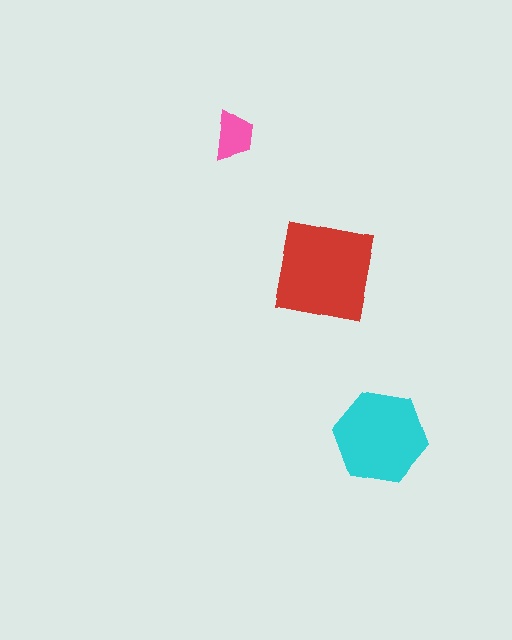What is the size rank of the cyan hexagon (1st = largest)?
2nd.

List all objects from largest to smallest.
The red square, the cyan hexagon, the pink trapezoid.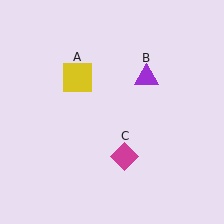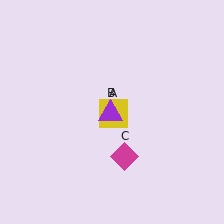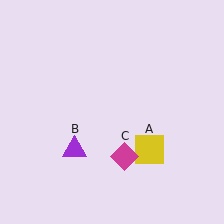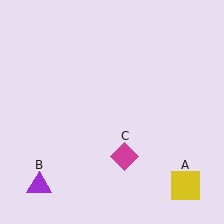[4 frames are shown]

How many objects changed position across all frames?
2 objects changed position: yellow square (object A), purple triangle (object B).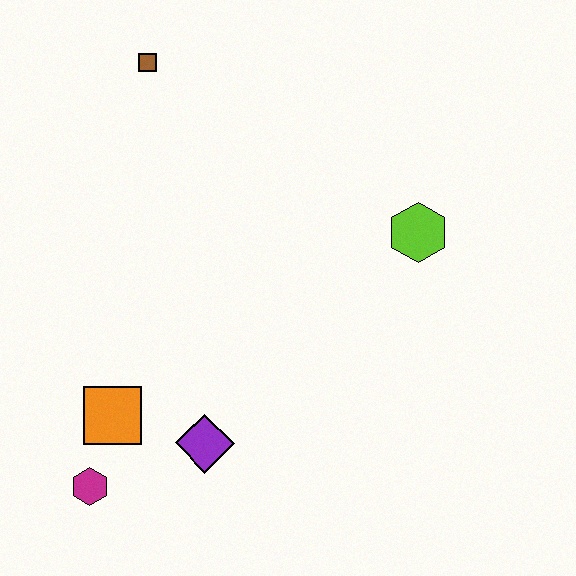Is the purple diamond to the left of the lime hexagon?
Yes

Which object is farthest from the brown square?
The magenta hexagon is farthest from the brown square.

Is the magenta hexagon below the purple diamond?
Yes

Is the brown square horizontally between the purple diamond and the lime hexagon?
No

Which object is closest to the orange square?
The magenta hexagon is closest to the orange square.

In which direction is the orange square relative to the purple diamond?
The orange square is to the left of the purple diamond.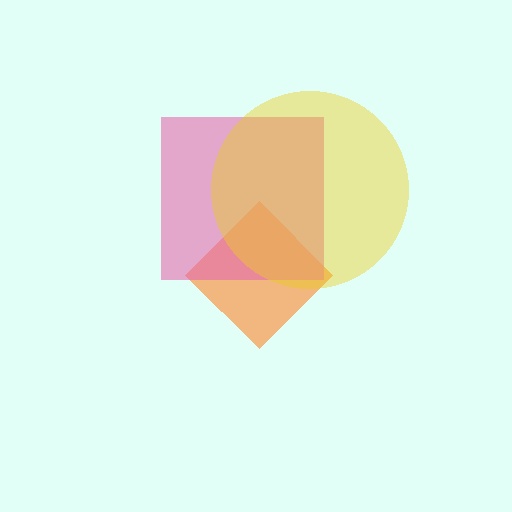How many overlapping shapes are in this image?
There are 3 overlapping shapes in the image.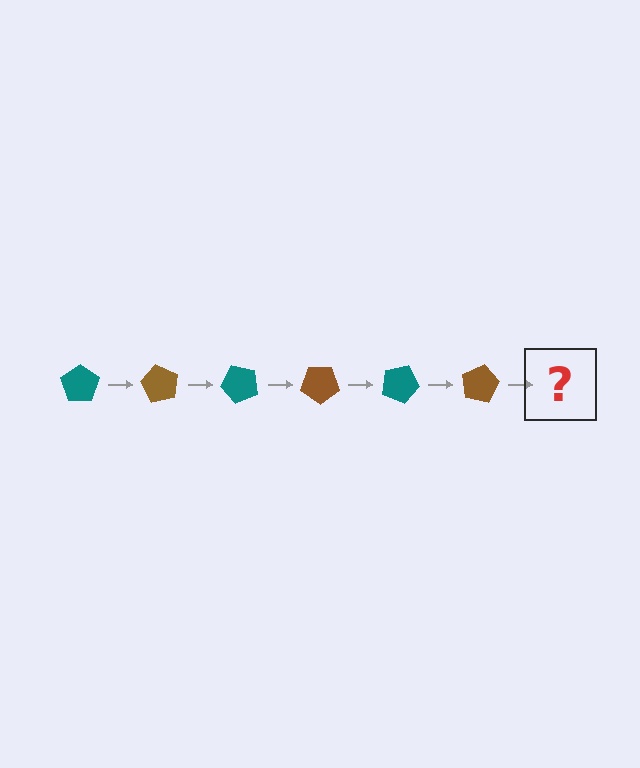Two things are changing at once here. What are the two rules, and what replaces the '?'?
The two rules are that it rotates 60 degrees each step and the color cycles through teal and brown. The '?' should be a teal pentagon, rotated 360 degrees from the start.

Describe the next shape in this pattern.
It should be a teal pentagon, rotated 360 degrees from the start.